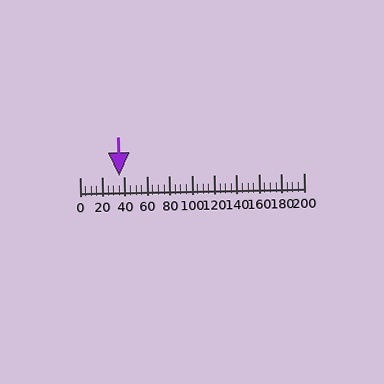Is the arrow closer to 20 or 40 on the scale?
The arrow is closer to 40.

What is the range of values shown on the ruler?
The ruler shows values from 0 to 200.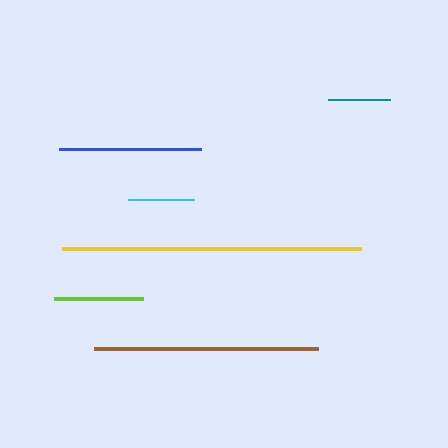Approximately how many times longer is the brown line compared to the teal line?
The brown line is approximately 3.6 times the length of the teal line.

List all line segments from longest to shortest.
From longest to shortest: yellow, brown, blue, lime, cyan, teal.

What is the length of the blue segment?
The blue segment is approximately 142 pixels long.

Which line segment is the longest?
The yellow line is the longest at approximately 299 pixels.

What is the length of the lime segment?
The lime segment is approximately 89 pixels long.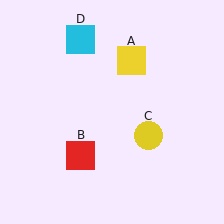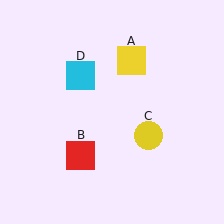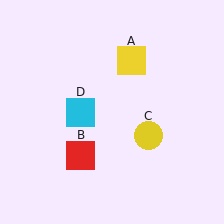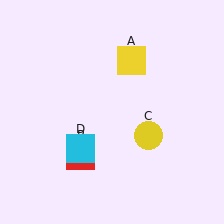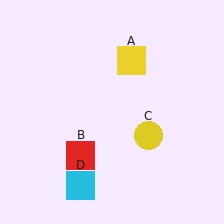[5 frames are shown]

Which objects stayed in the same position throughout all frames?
Yellow square (object A) and red square (object B) and yellow circle (object C) remained stationary.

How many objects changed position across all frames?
1 object changed position: cyan square (object D).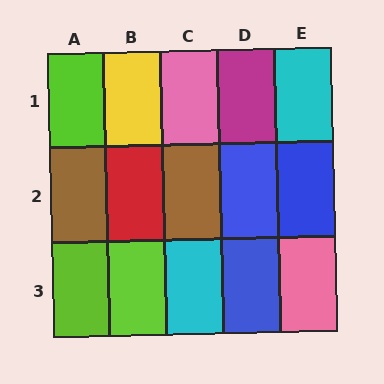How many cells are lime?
3 cells are lime.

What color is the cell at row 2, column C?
Brown.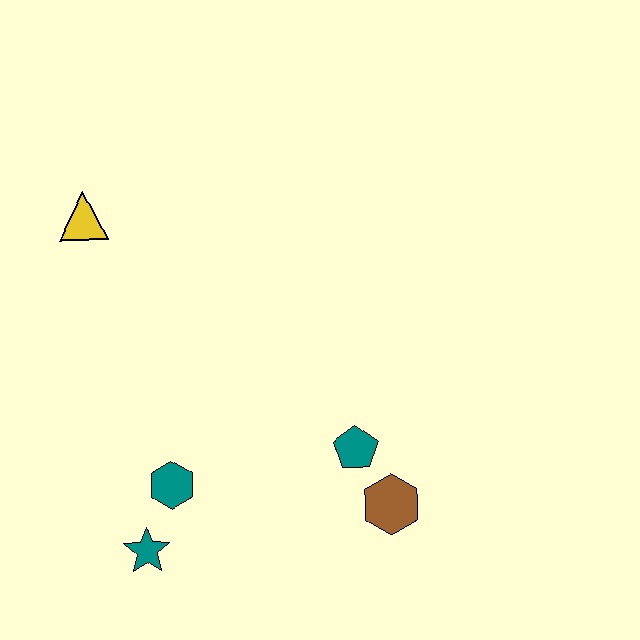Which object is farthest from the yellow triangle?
The brown hexagon is farthest from the yellow triangle.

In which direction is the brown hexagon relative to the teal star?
The brown hexagon is to the right of the teal star.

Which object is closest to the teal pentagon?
The brown hexagon is closest to the teal pentagon.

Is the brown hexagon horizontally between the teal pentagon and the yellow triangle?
No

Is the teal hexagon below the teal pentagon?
Yes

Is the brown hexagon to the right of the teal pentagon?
Yes